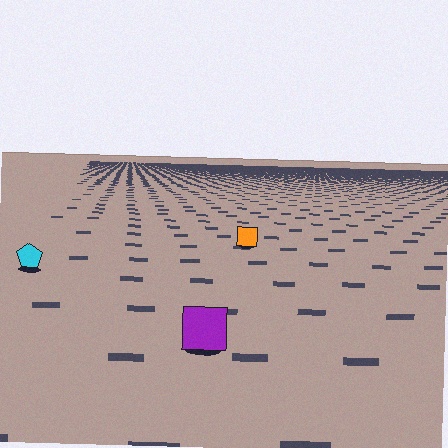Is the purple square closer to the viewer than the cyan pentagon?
Yes. The purple square is closer — you can tell from the texture gradient: the ground texture is coarser near it.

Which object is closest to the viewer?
The purple square is closest. The texture marks near it are larger and more spread out.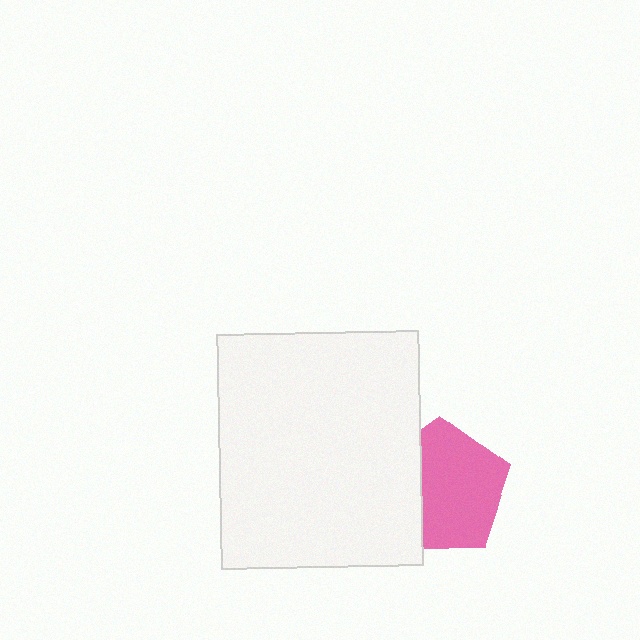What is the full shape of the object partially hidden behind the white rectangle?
The partially hidden object is a pink pentagon.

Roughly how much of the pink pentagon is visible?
Most of it is visible (roughly 68%).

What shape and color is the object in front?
The object in front is a white rectangle.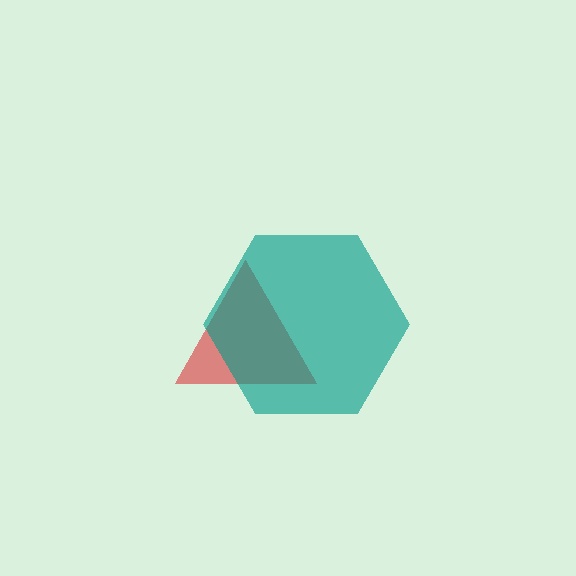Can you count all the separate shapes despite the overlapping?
Yes, there are 2 separate shapes.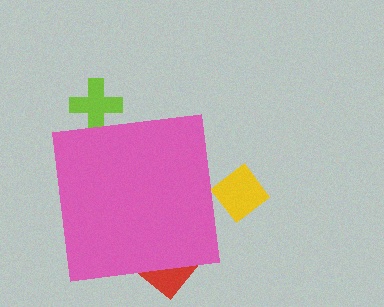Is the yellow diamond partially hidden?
Yes, the yellow diamond is partially hidden behind the pink square.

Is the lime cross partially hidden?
Yes, the lime cross is partially hidden behind the pink square.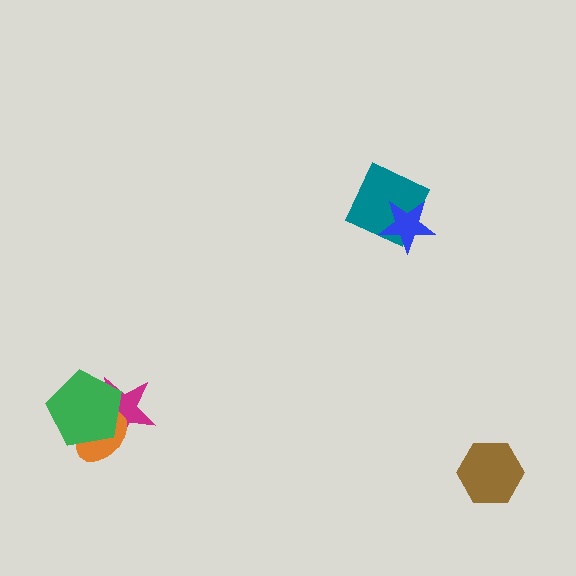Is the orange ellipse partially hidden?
Yes, it is partially covered by another shape.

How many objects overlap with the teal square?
1 object overlaps with the teal square.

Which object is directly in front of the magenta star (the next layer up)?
The orange ellipse is directly in front of the magenta star.